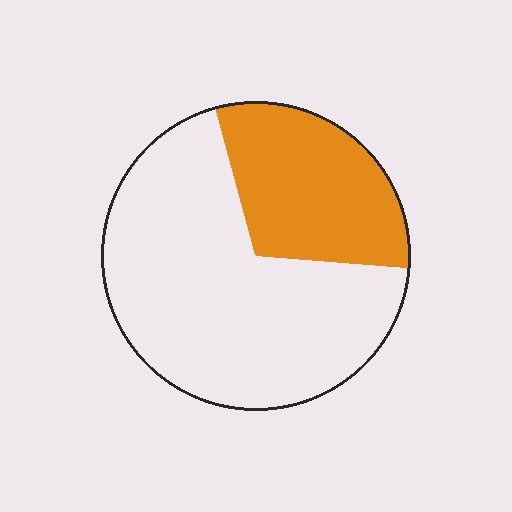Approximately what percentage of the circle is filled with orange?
Approximately 30%.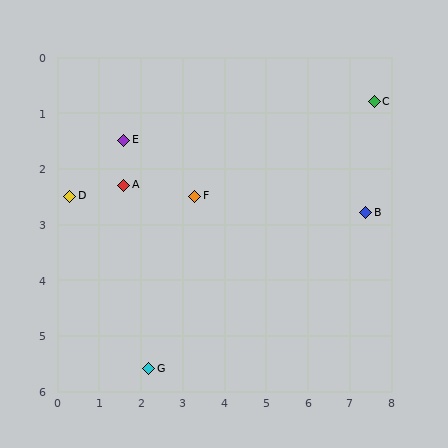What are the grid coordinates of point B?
Point B is at approximately (7.4, 2.8).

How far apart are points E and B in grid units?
Points E and B are about 5.9 grid units apart.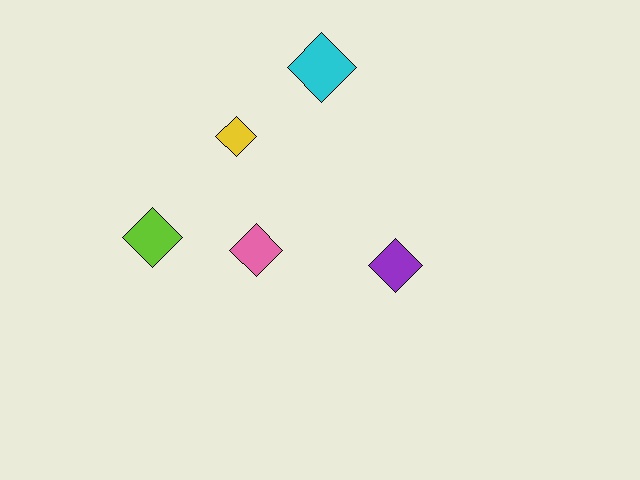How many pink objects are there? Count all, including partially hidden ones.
There is 1 pink object.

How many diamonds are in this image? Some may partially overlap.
There are 5 diamonds.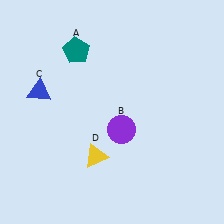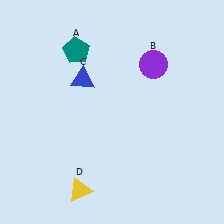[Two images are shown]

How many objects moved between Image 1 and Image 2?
3 objects moved between the two images.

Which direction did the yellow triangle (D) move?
The yellow triangle (D) moved down.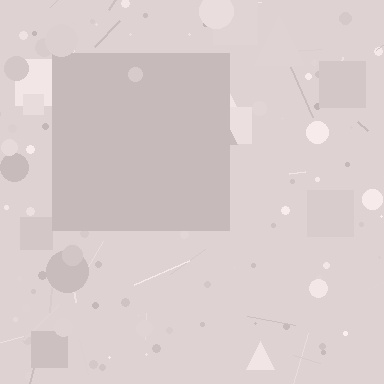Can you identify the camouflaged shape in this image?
The camouflaged shape is a square.